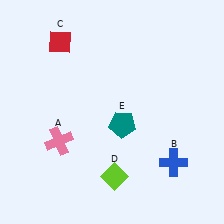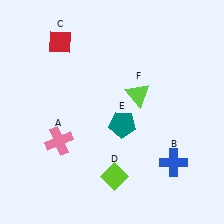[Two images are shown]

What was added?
A lime triangle (F) was added in Image 2.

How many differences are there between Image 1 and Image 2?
There is 1 difference between the two images.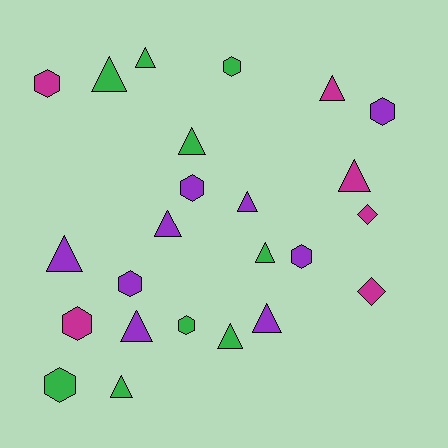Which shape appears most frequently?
Triangle, with 13 objects.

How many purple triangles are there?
There are 5 purple triangles.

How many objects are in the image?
There are 24 objects.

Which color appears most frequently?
Green, with 9 objects.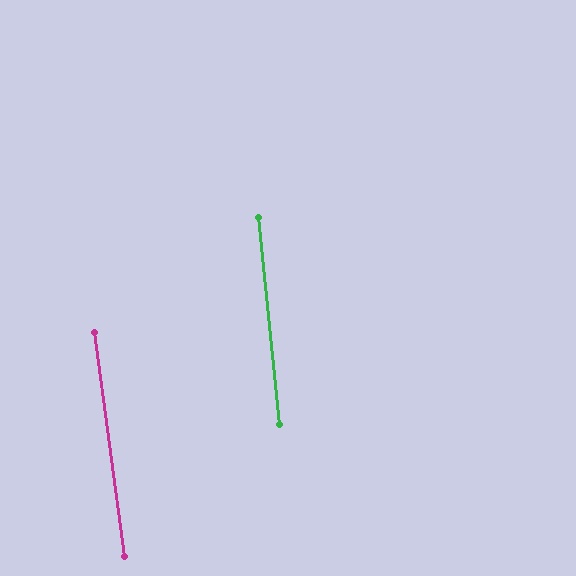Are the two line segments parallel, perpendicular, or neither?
Parallel — their directions differ by only 1.9°.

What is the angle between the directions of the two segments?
Approximately 2 degrees.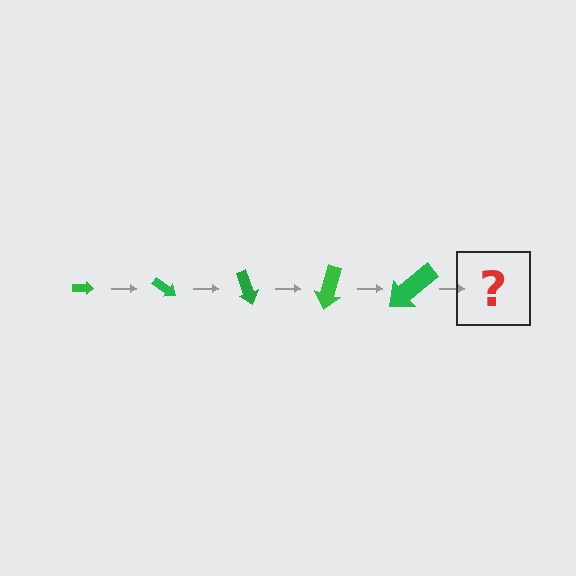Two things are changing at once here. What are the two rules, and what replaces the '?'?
The two rules are that the arrow grows larger each step and it rotates 35 degrees each step. The '?' should be an arrow, larger than the previous one and rotated 175 degrees from the start.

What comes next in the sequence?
The next element should be an arrow, larger than the previous one and rotated 175 degrees from the start.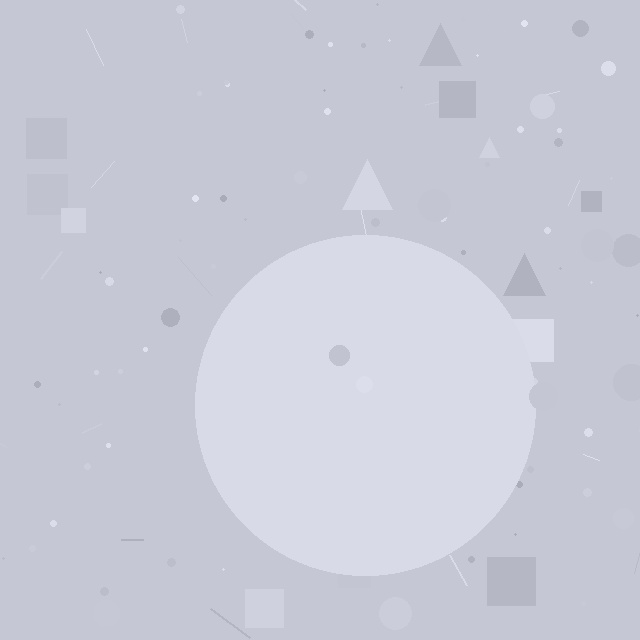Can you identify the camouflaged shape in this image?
The camouflaged shape is a circle.